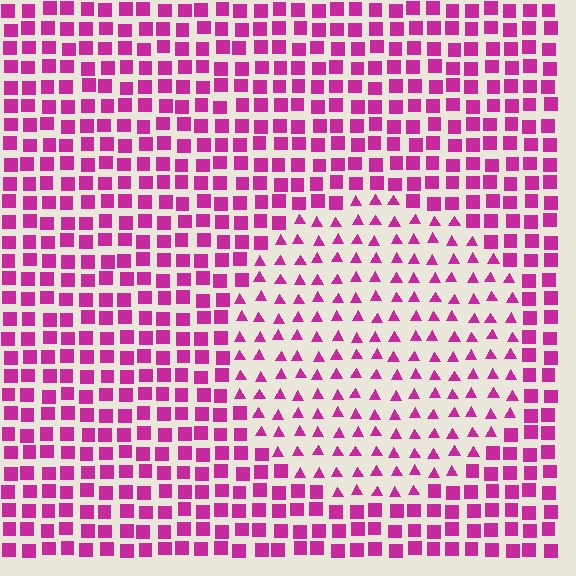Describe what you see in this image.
The image is filled with small magenta elements arranged in a uniform grid. A circle-shaped region contains triangles, while the surrounding area contains squares. The boundary is defined purely by the change in element shape.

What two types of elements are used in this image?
The image uses triangles inside the circle region and squares outside it.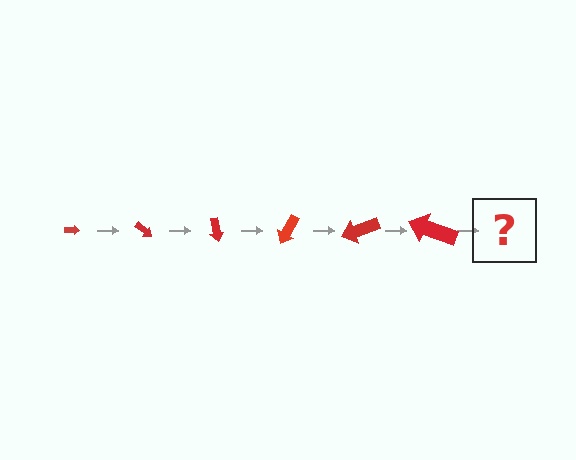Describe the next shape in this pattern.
It should be an arrow, larger than the previous one and rotated 240 degrees from the start.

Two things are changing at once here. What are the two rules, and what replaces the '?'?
The two rules are that the arrow grows larger each step and it rotates 40 degrees each step. The '?' should be an arrow, larger than the previous one and rotated 240 degrees from the start.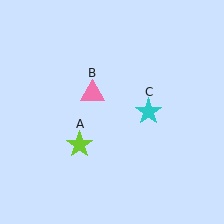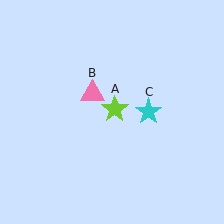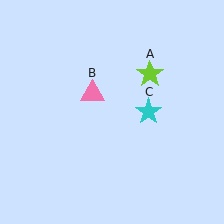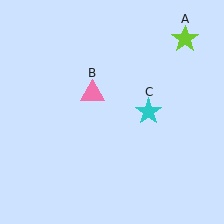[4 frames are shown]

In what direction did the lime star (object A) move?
The lime star (object A) moved up and to the right.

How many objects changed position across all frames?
1 object changed position: lime star (object A).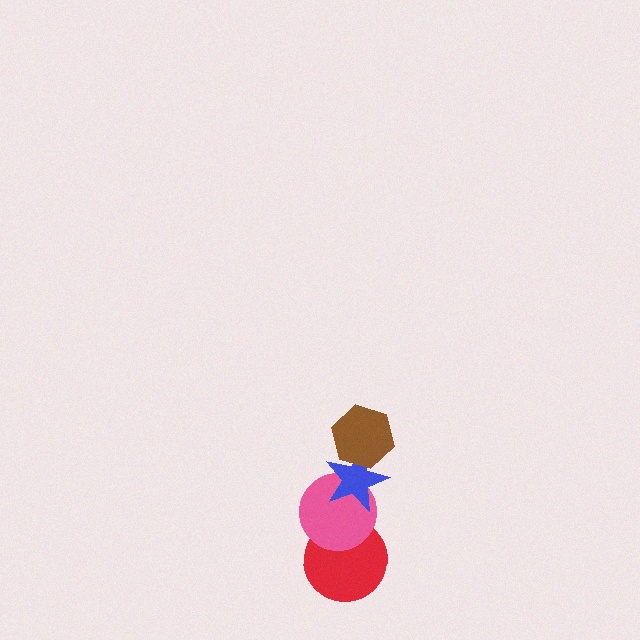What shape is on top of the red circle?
The pink circle is on top of the red circle.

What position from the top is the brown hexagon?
The brown hexagon is 1st from the top.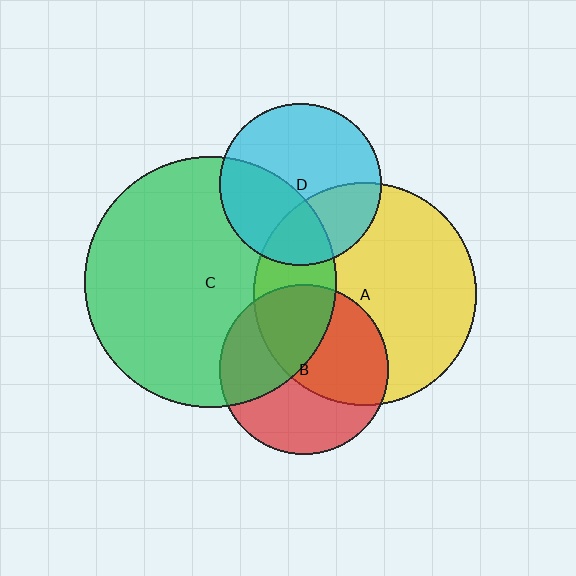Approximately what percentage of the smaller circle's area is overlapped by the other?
Approximately 40%.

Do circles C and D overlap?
Yes.